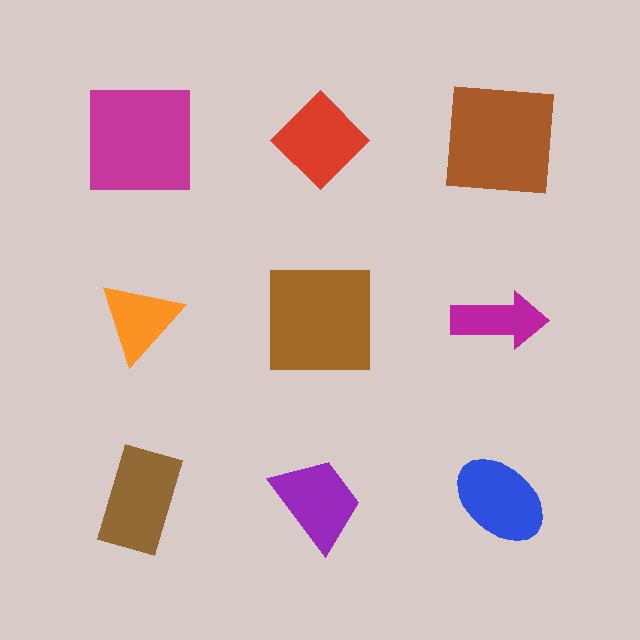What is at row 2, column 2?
A brown square.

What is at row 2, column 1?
An orange triangle.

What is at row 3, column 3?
A blue ellipse.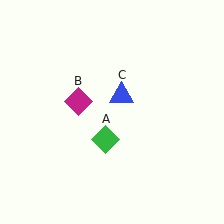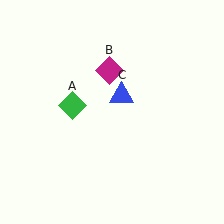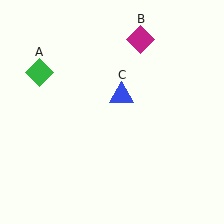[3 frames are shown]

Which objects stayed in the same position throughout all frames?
Blue triangle (object C) remained stationary.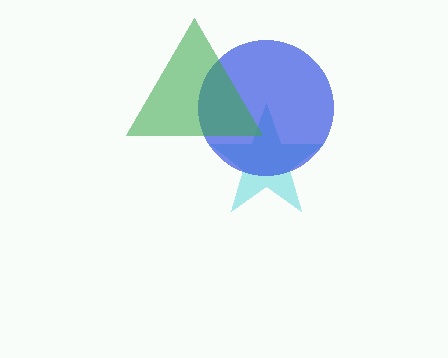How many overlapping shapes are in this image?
There are 3 overlapping shapes in the image.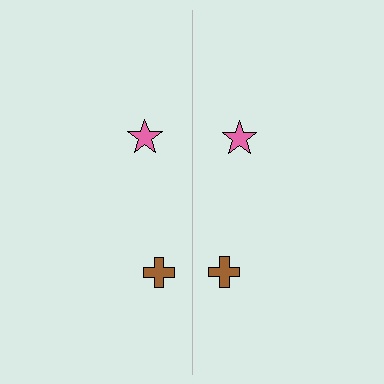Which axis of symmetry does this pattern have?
The pattern has a vertical axis of symmetry running through the center of the image.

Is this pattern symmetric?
Yes, this pattern has bilateral (reflection) symmetry.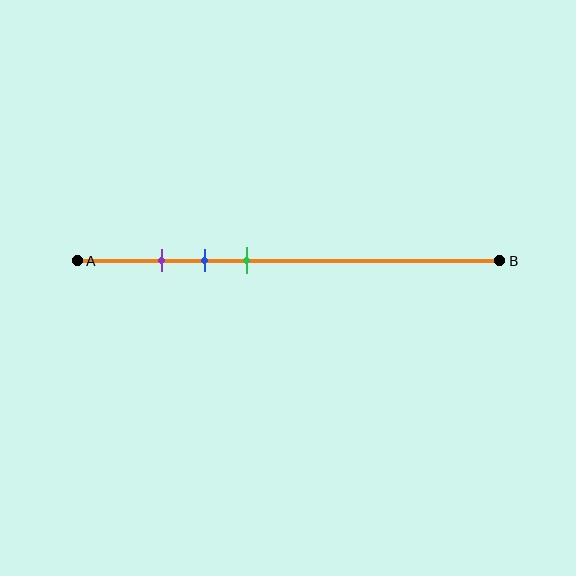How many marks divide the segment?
There are 3 marks dividing the segment.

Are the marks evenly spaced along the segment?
Yes, the marks are approximately evenly spaced.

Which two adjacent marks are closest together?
The purple and blue marks are the closest adjacent pair.